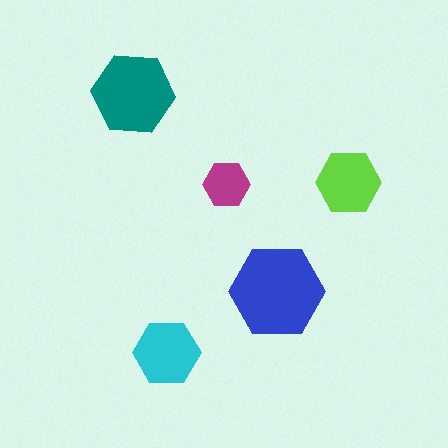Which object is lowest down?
The cyan hexagon is bottommost.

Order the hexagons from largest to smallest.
the blue one, the teal one, the cyan one, the lime one, the magenta one.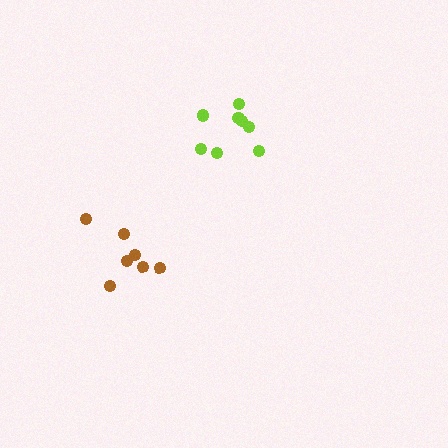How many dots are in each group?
Group 1: 7 dots, Group 2: 8 dots (15 total).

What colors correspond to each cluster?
The clusters are colored: brown, lime.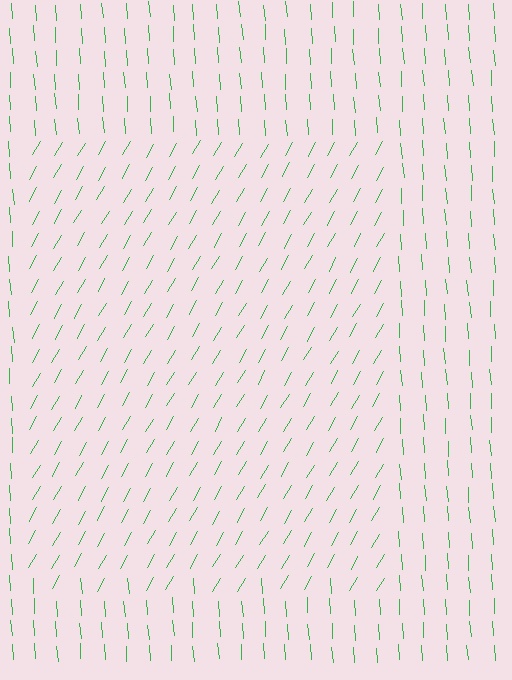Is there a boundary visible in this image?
Yes, there is a texture boundary formed by a change in line orientation.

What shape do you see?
I see a rectangle.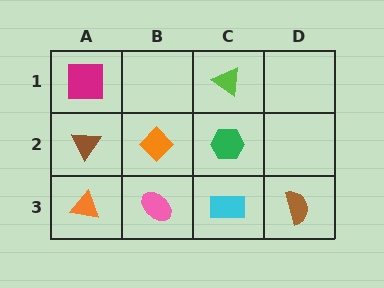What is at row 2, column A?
A brown triangle.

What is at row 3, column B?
A pink ellipse.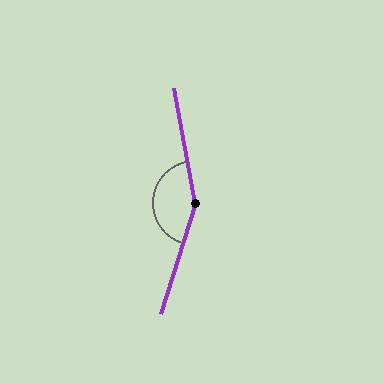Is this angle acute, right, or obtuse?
It is obtuse.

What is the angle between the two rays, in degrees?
Approximately 152 degrees.